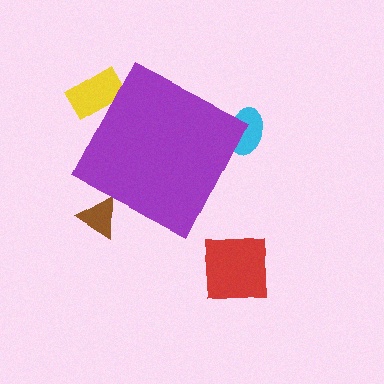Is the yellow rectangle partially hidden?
Yes, the yellow rectangle is partially hidden behind the purple diamond.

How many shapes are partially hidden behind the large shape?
3 shapes are partially hidden.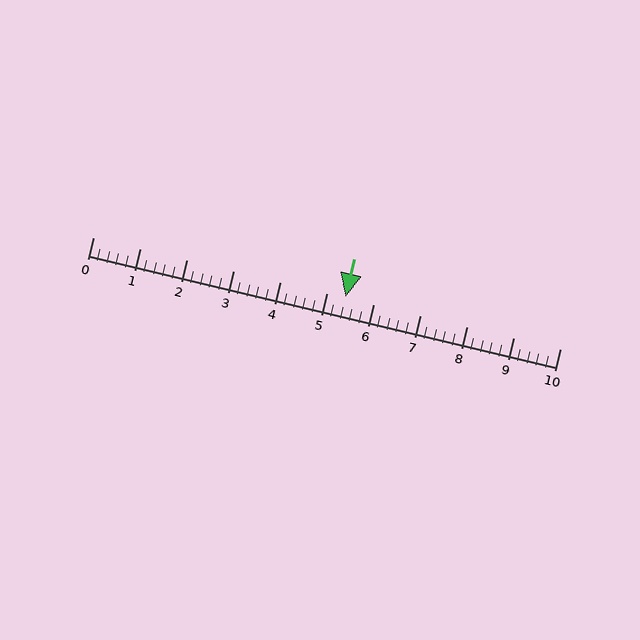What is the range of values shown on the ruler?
The ruler shows values from 0 to 10.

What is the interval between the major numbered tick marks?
The major tick marks are spaced 1 units apart.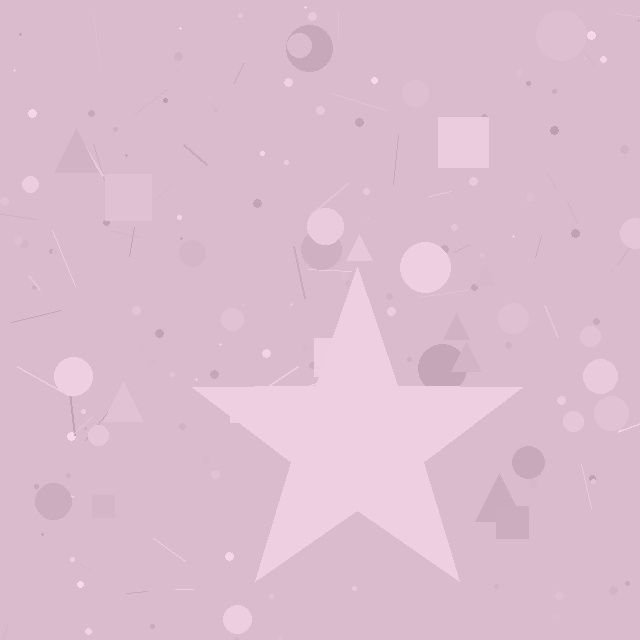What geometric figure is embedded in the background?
A star is embedded in the background.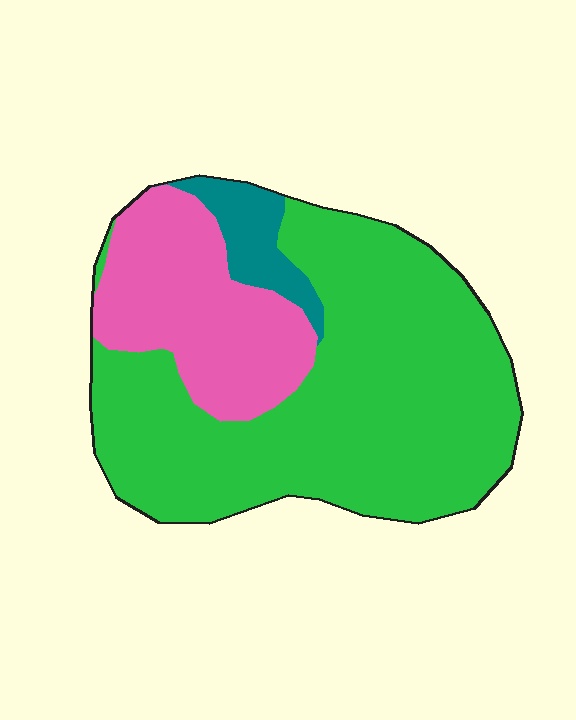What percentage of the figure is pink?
Pink covers around 25% of the figure.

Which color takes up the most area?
Green, at roughly 65%.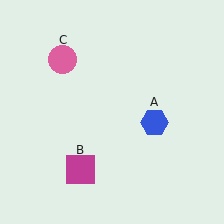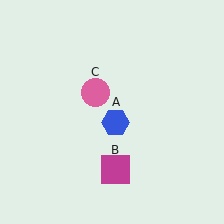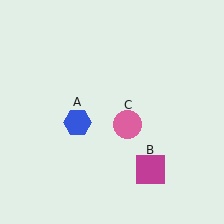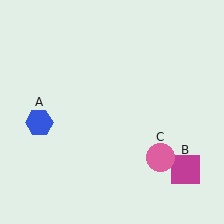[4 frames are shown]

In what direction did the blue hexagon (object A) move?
The blue hexagon (object A) moved left.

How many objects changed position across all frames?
3 objects changed position: blue hexagon (object A), magenta square (object B), pink circle (object C).